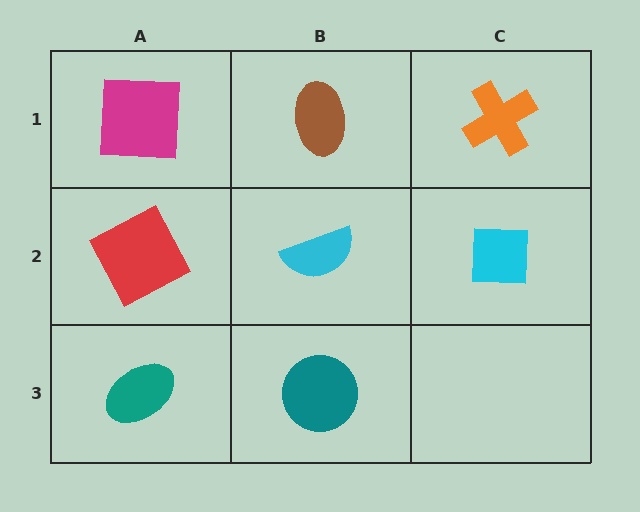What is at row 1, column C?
An orange cross.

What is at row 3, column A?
A teal ellipse.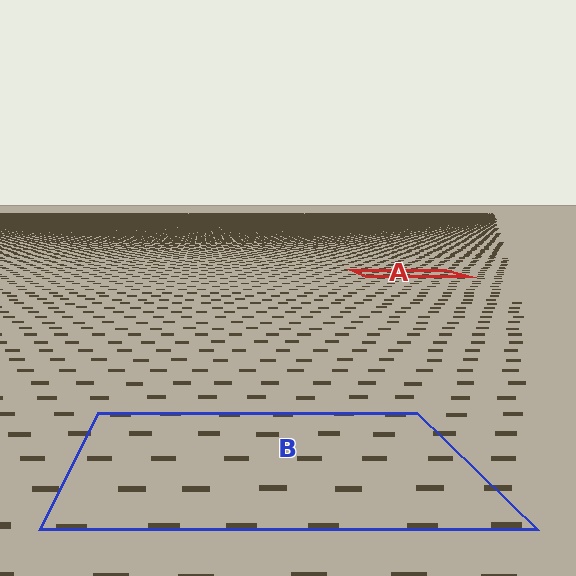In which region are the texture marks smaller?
The texture marks are smaller in region A, because it is farther away.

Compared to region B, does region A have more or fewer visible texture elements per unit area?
Region A has more texture elements per unit area — they are packed more densely because it is farther away.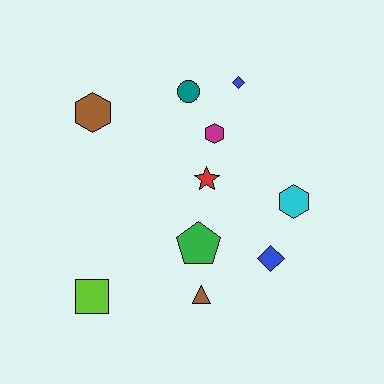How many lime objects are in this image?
There is 1 lime object.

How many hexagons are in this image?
There are 3 hexagons.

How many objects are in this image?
There are 10 objects.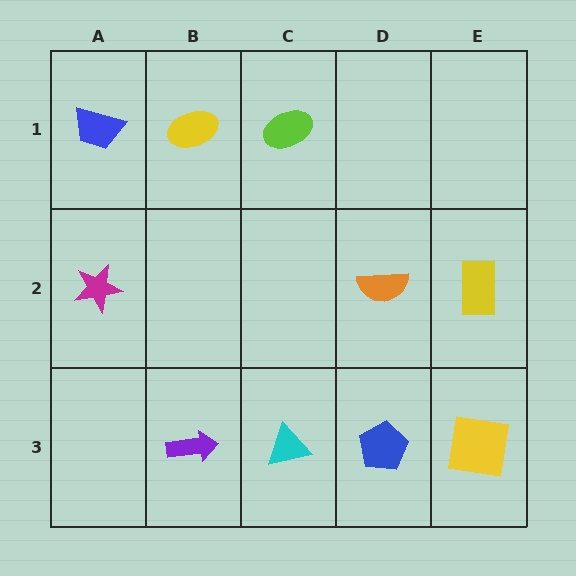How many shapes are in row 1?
3 shapes.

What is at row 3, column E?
A yellow square.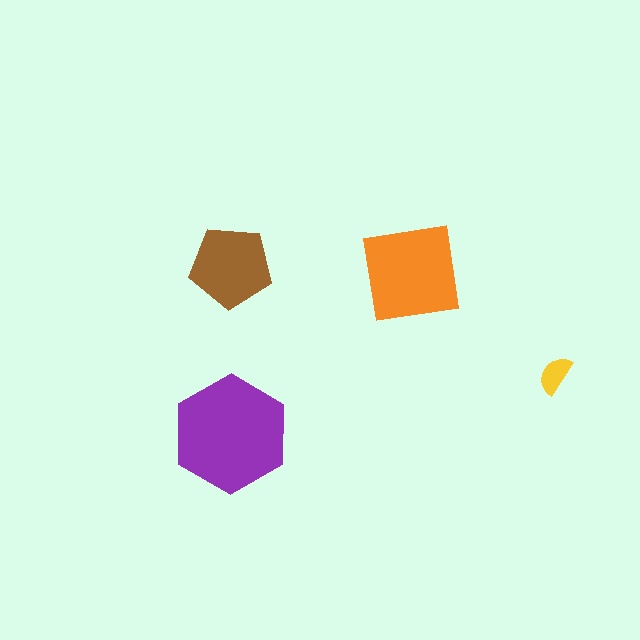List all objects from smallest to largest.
The yellow semicircle, the brown pentagon, the orange square, the purple hexagon.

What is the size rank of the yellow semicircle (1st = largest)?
4th.